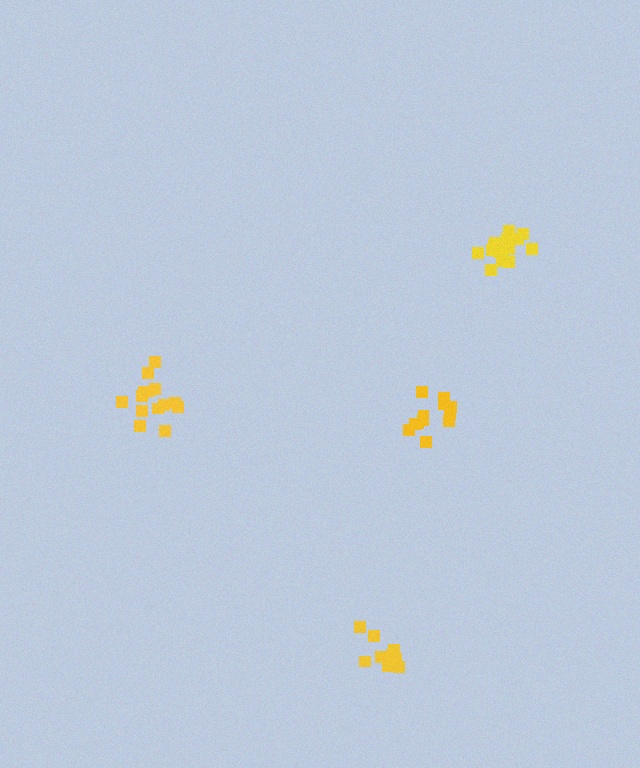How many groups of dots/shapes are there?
There are 4 groups.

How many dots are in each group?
Group 1: 13 dots, Group 2: 16 dots, Group 3: 11 dots, Group 4: 14 dots (54 total).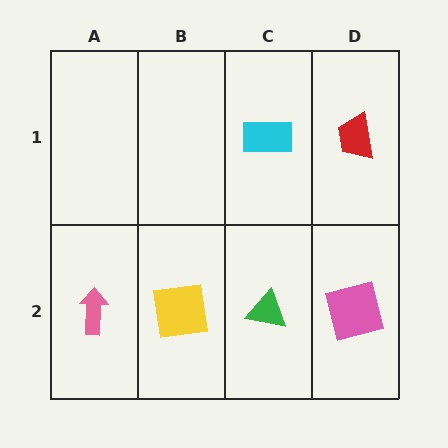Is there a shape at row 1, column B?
No, that cell is empty.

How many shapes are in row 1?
2 shapes.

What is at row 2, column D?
A pink square.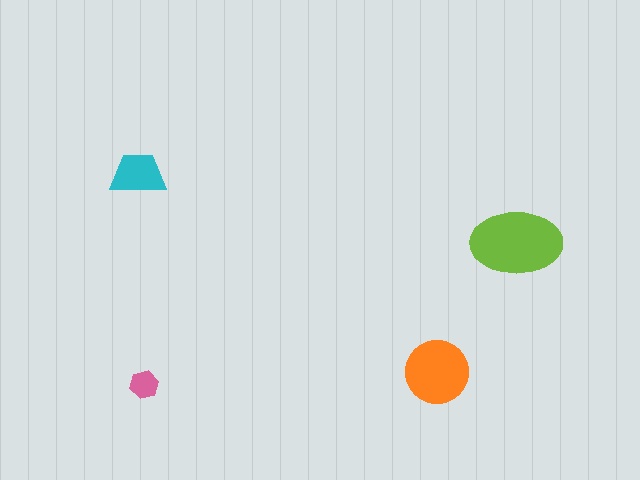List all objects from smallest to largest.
The pink hexagon, the cyan trapezoid, the orange circle, the lime ellipse.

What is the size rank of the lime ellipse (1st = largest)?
1st.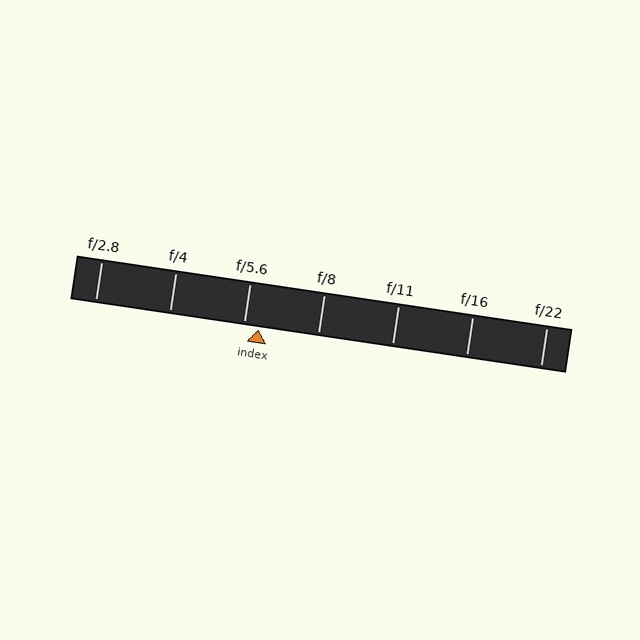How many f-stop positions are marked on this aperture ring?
There are 7 f-stop positions marked.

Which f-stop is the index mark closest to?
The index mark is closest to f/5.6.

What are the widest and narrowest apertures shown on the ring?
The widest aperture shown is f/2.8 and the narrowest is f/22.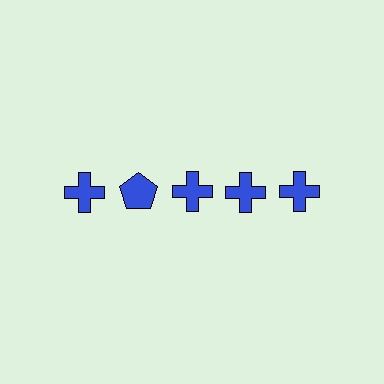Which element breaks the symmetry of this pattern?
The blue pentagon in the top row, second from left column breaks the symmetry. All other shapes are blue crosses.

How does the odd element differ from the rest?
It has a different shape: pentagon instead of cross.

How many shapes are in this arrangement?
There are 5 shapes arranged in a grid pattern.